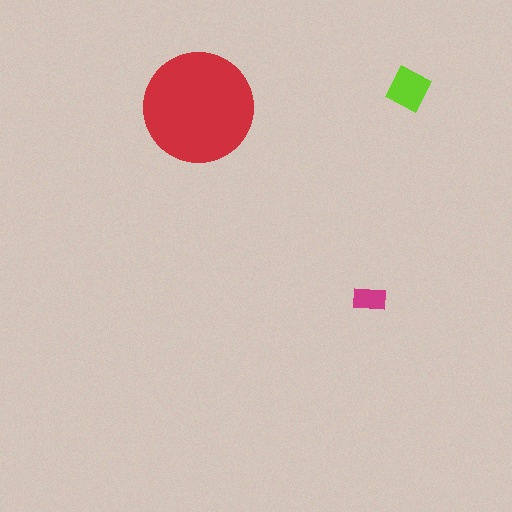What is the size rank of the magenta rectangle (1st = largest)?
3rd.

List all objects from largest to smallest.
The red circle, the lime diamond, the magenta rectangle.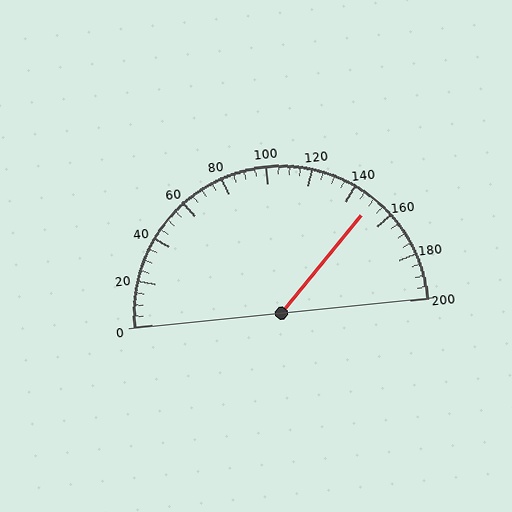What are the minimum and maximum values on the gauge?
The gauge ranges from 0 to 200.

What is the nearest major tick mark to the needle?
The nearest major tick mark is 160.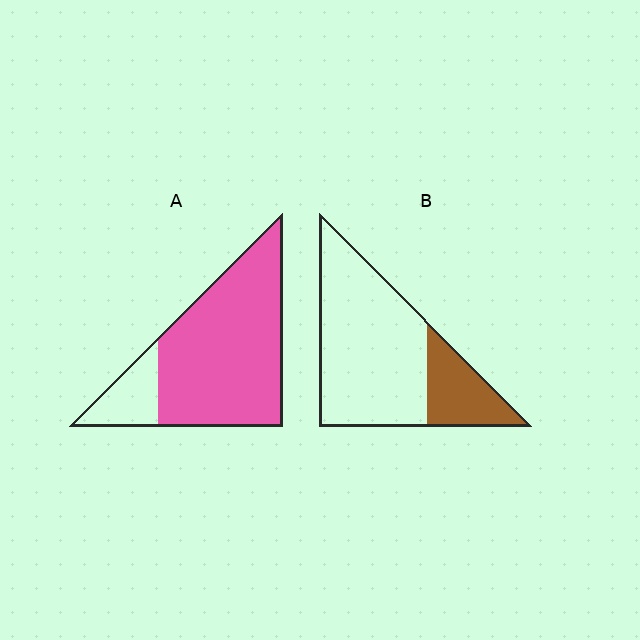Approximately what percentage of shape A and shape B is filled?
A is approximately 85% and B is approximately 25%.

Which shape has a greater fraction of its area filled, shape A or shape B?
Shape A.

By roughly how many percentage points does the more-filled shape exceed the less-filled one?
By roughly 60 percentage points (A over B).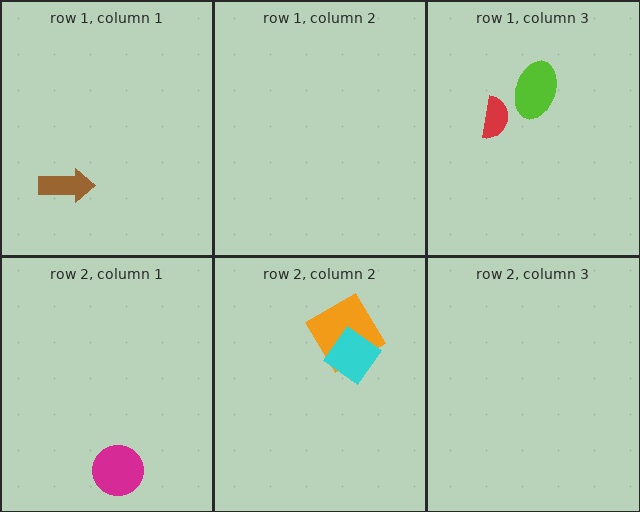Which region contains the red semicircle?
The row 1, column 3 region.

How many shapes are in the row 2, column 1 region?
1.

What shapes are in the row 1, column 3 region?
The lime ellipse, the red semicircle.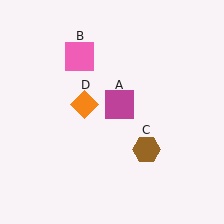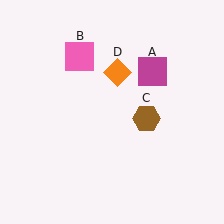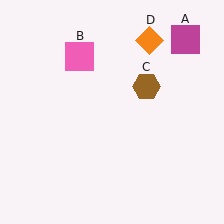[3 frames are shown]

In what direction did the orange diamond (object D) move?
The orange diamond (object D) moved up and to the right.